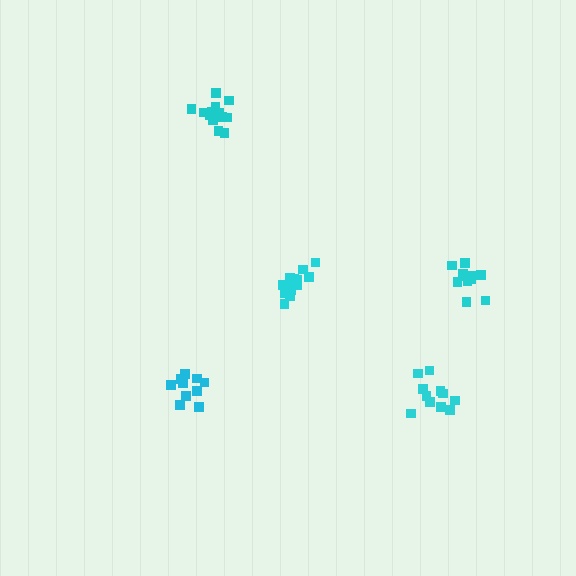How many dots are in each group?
Group 1: 13 dots, Group 2: 11 dots, Group 3: 11 dots, Group 4: 15 dots, Group 5: 11 dots (61 total).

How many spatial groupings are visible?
There are 5 spatial groupings.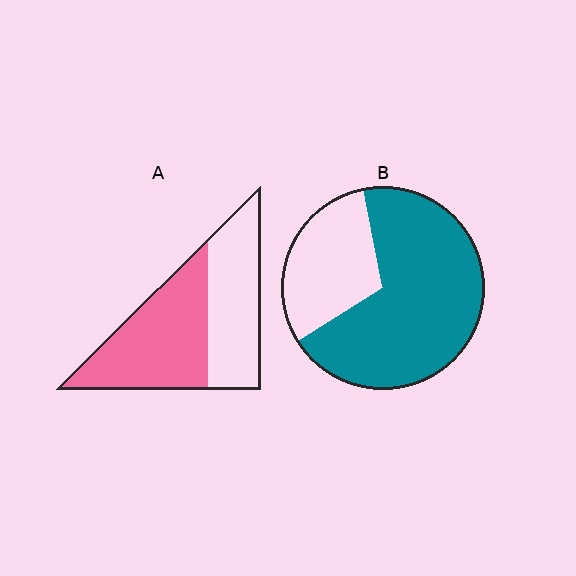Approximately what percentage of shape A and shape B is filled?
A is approximately 55% and B is approximately 70%.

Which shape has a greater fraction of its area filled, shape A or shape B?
Shape B.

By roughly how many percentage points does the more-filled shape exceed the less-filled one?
By roughly 15 percentage points (B over A).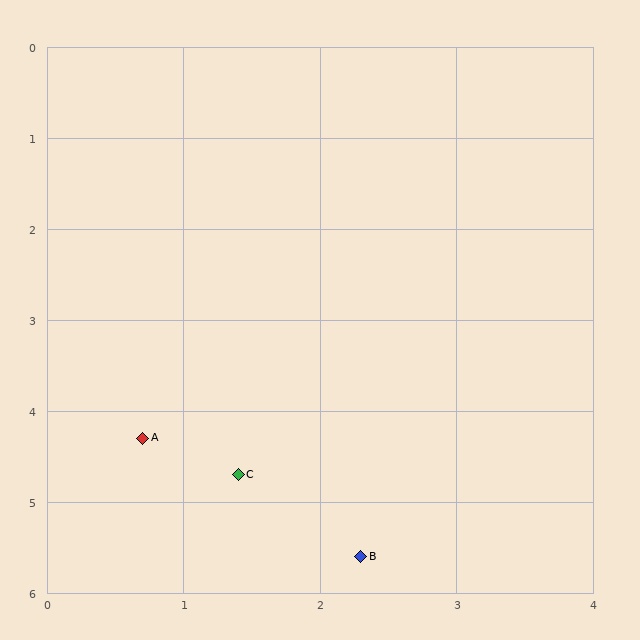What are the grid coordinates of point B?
Point B is at approximately (2.3, 5.6).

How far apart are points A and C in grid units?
Points A and C are about 0.8 grid units apart.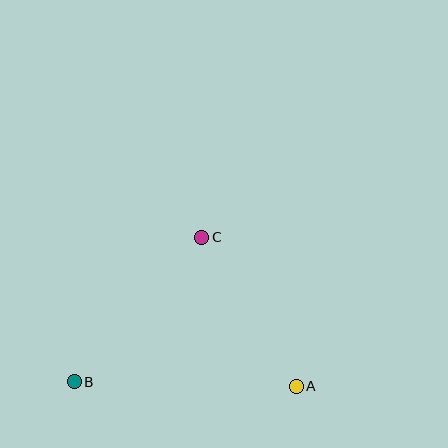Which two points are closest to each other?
Points A and C are closest to each other.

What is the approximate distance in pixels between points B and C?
The distance between B and C is approximately 193 pixels.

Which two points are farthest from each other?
Points A and B are farthest from each other.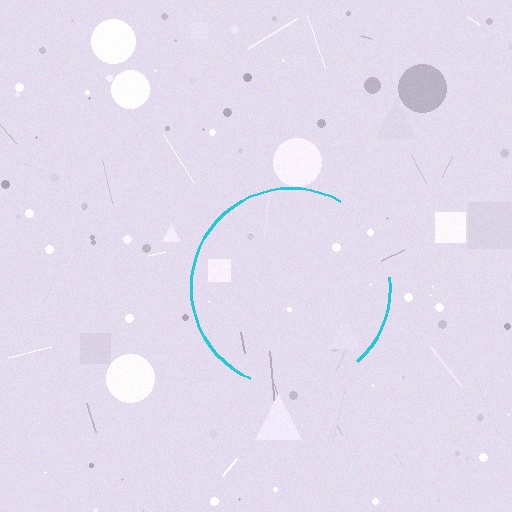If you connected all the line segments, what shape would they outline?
They would outline a circle.